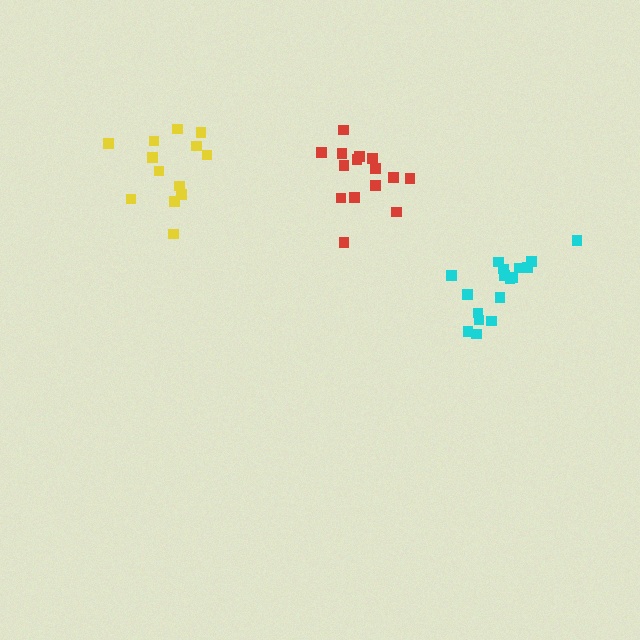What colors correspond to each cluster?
The clusters are colored: cyan, yellow, red.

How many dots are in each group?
Group 1: 18 dots, Group 2: 13 dots, Group 3: 15 dots (46 total).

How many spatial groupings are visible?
There are 3 spatial groupings.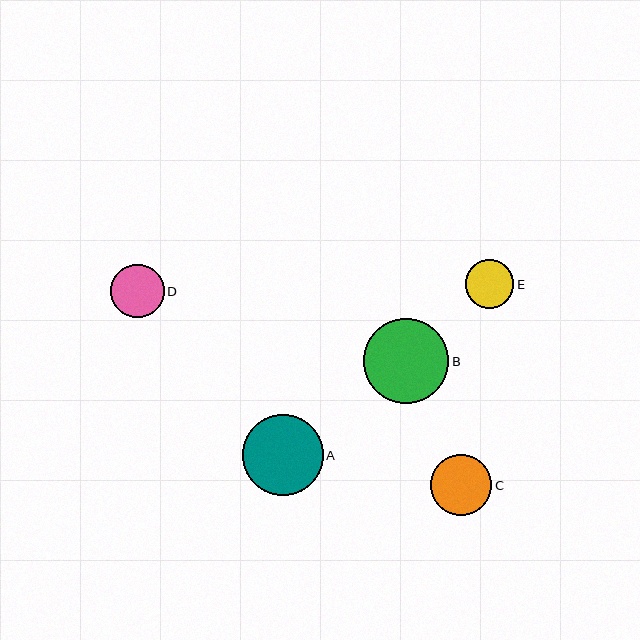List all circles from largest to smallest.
From largest to smallest: B, A, C, D, E.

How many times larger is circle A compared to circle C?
Circle A is approximately 1.3 times the size of circle C.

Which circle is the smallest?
Circle E is the smallest with a size of approximately 48 pixels.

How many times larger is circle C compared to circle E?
Circle C is approximately 1.3 times the size of circle E.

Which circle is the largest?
Circle B is the largest with a size of approximately 85 pixels.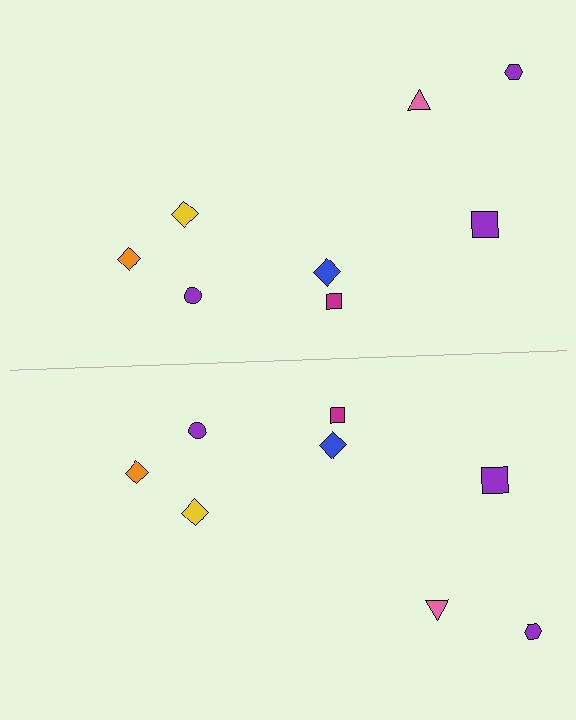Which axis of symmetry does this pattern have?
The pattern has a horizontal axis of symmetry running through the center of the image.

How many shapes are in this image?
There are 16 shapes in this image.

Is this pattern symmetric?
Yes, this pattern has bilateral (reflection) symmetry.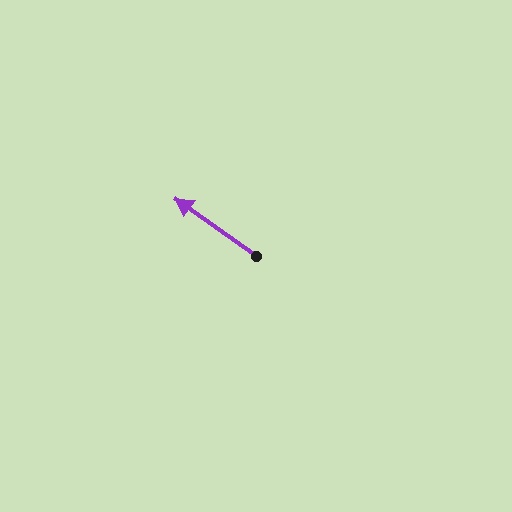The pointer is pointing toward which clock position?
Roughly 10 o'clock.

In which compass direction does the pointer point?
Northwest.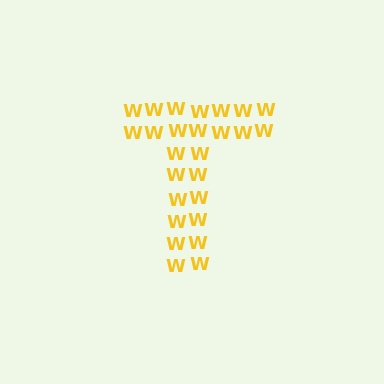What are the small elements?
The small elements are letter W's.